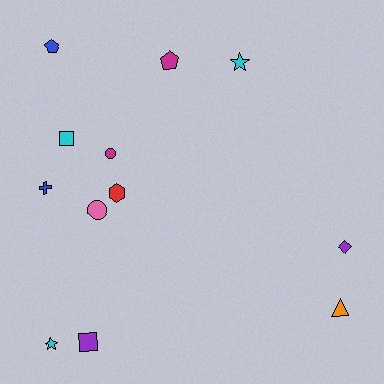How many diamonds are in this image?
There is 1 diamond.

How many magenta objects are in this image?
There are 2 magenta objects.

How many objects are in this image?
There are 12 objects.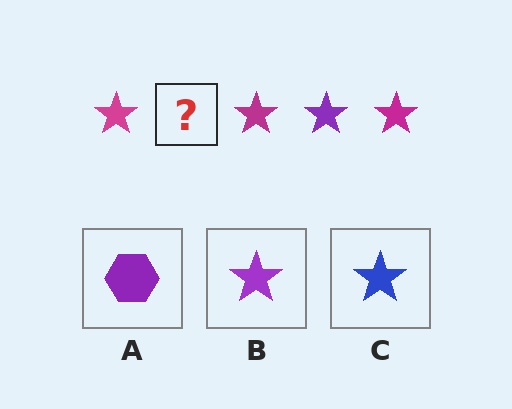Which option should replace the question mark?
Option B.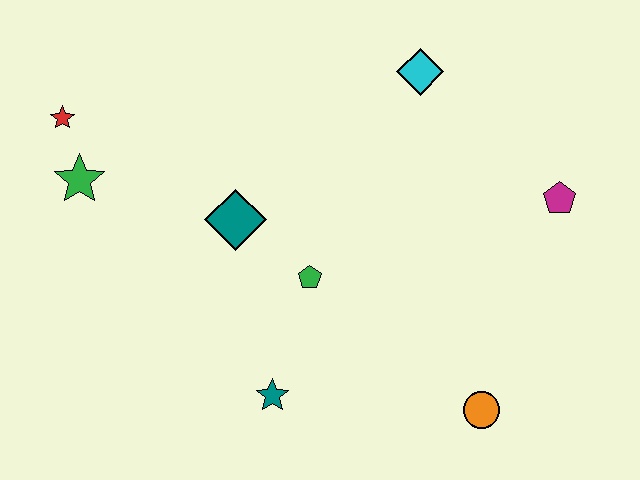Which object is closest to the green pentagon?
The teal diamond is closest to the green pentagon.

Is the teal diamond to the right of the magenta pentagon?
No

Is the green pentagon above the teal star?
Yes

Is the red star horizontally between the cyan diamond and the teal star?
No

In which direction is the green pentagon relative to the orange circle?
The green pentagon is to the left of the orange circle.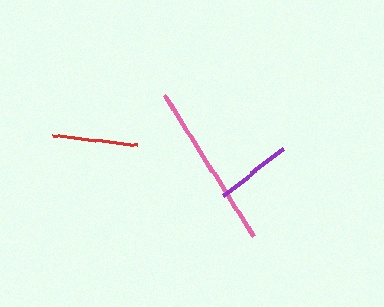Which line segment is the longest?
The pink line is the longest at approximately 167 pixels.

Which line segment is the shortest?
The purple line is the shortest at approximately 76 pixels.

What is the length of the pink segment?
The pink segment is approximately 167 pixels long.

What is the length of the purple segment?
The purple segment is approximately 76 pixels long.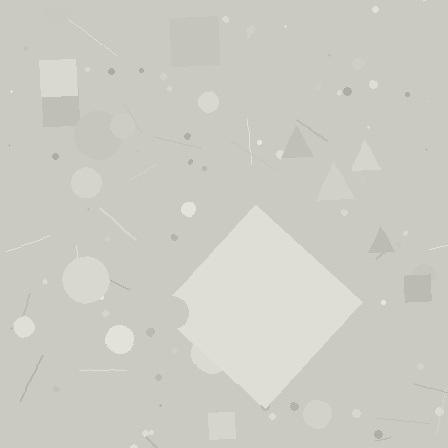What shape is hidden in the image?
A diamond is hidden in the image.